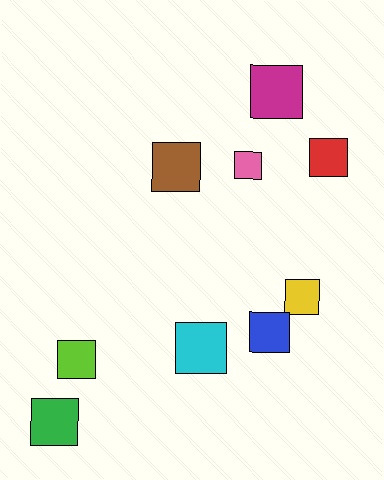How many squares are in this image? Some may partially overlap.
There are 9 squares.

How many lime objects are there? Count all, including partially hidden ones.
There is 1 lime object.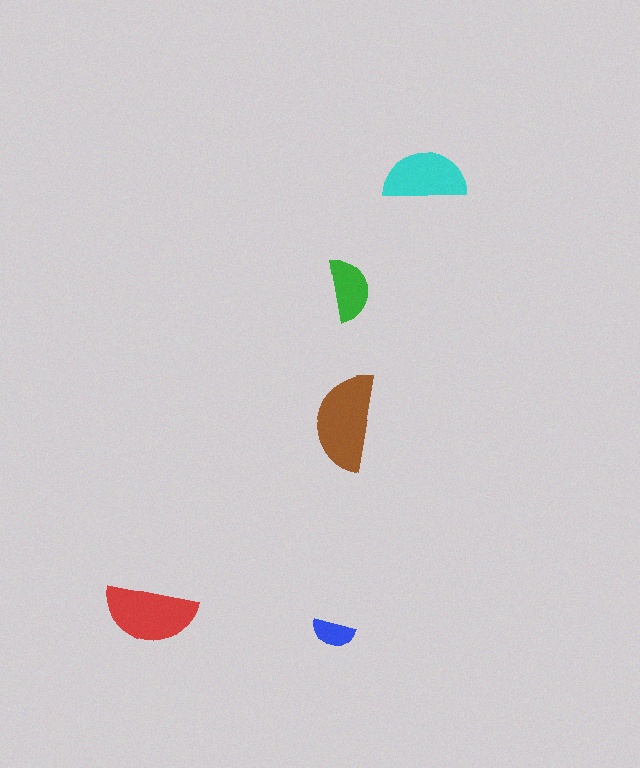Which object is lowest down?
The blue semicircle is bottommost.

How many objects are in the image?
There are 5 objects in the image.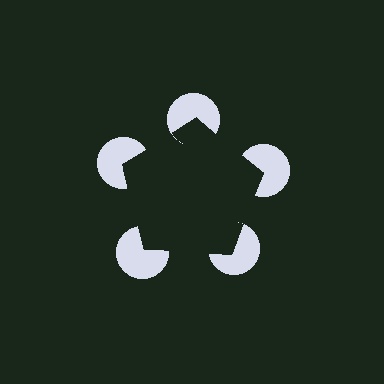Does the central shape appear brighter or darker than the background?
It typically appears slightly darker than the background, even though no actual brightness change is drawn.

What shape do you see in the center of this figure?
An illusory pentagon — its edges are inferred from the aligned wedge cuts in the pac-man discs, not physically drawn.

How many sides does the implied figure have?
5 sides.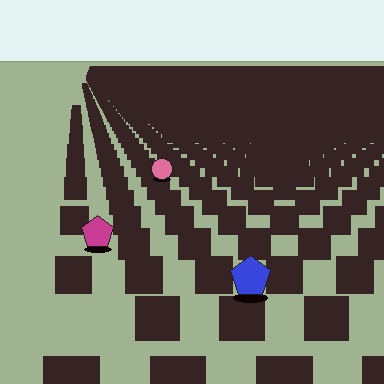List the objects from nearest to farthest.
From nearest to farthest: the blue pentagon, the magenta pentagon, the pink circle.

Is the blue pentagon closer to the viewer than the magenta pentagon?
Yes. The blue pentagon is closer — you can tell from the texture gradient: the ground texture is coarser near it.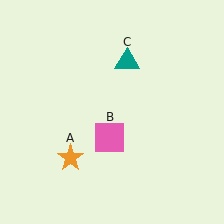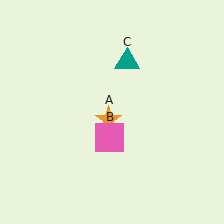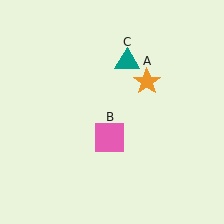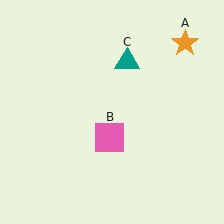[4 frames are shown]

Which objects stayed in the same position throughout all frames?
Pink square (object B) and teal triangle (object C) remained stationary.